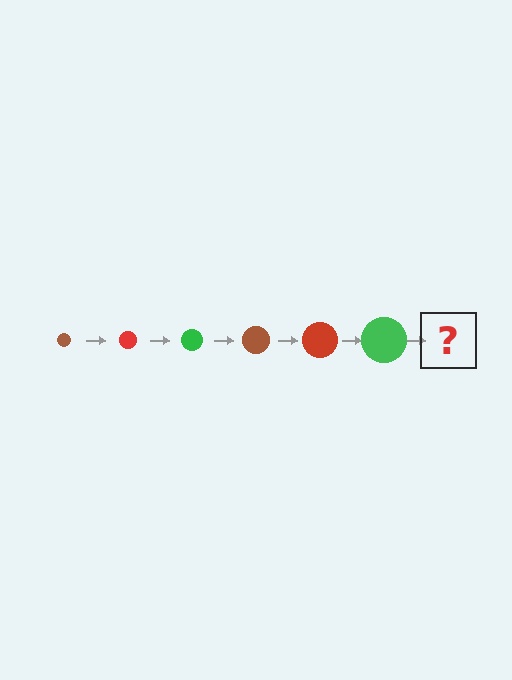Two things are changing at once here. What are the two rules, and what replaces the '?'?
The two rules are that the circle grows larger each step and the color cycles through brown, red, and green. The '?' should be a brown circle, larger than the previous one.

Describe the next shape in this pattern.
It should be a brown circle, larger than the previous one.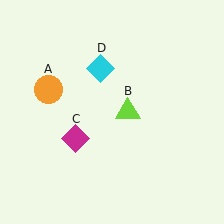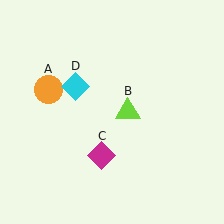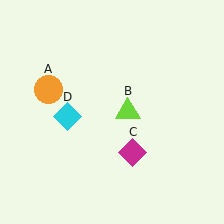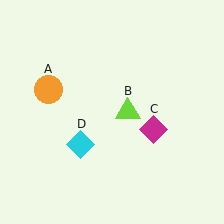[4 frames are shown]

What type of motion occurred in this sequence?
The magenta diamond (object C), cyan diamond (object D) rotated counterclockwise around the center of the scene.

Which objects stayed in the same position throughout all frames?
Orange circle (object A) and lime triangle (object B) remained stationary.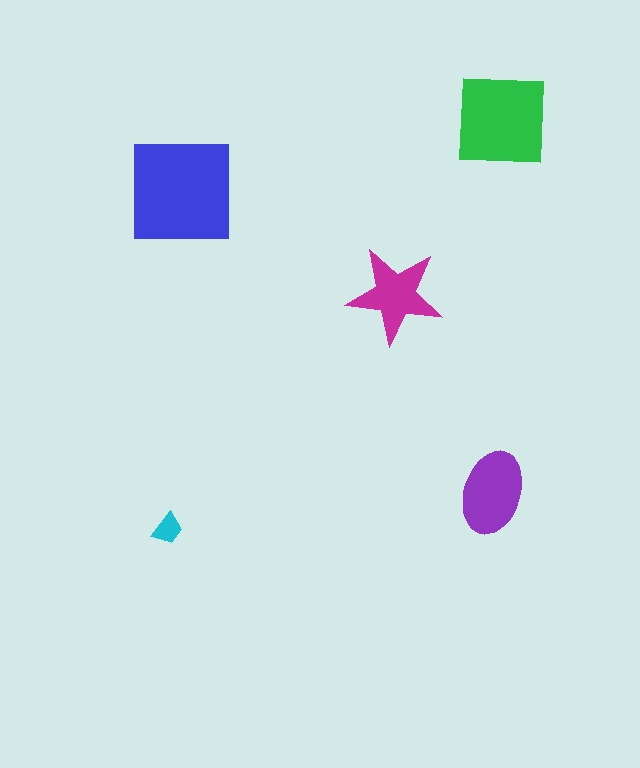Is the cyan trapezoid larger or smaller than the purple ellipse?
Smaller.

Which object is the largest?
The blue square.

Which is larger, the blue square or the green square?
The blue square.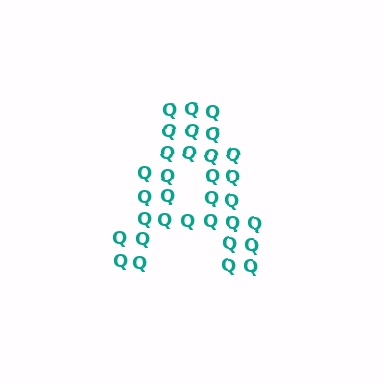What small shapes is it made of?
It is made of small letter Q's.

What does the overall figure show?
The overall figure shows the letter A.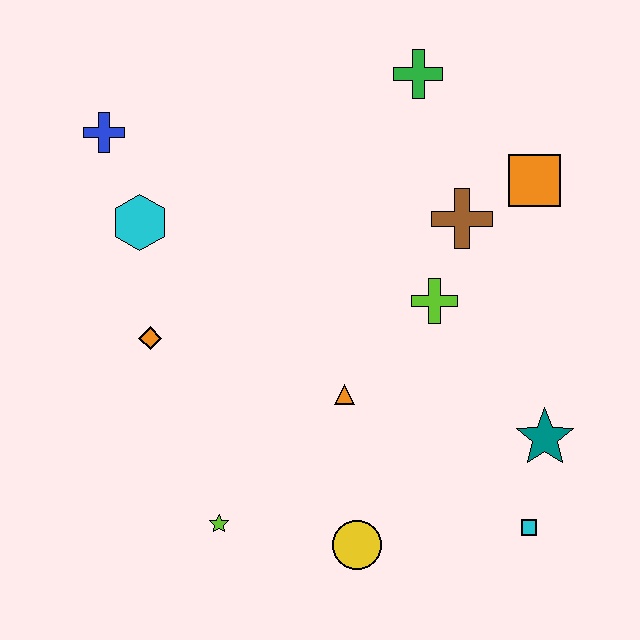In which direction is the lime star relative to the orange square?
The lime star is below the orange square.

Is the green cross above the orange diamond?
Yes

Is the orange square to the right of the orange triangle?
Yes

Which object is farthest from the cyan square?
The blue cross is farthest from the cyan square.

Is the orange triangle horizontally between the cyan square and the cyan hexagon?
Yes